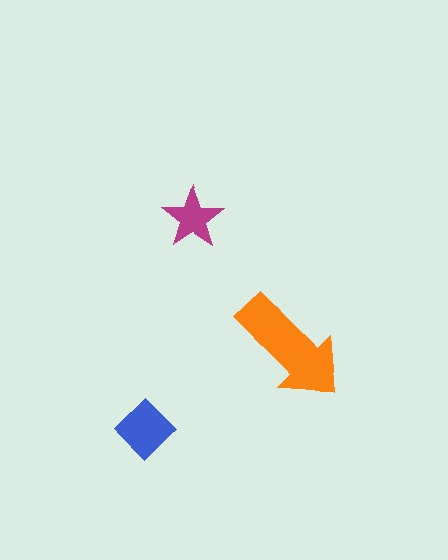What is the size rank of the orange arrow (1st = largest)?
1st.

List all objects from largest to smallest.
The orange arrow, the blue diamond, the magenta star.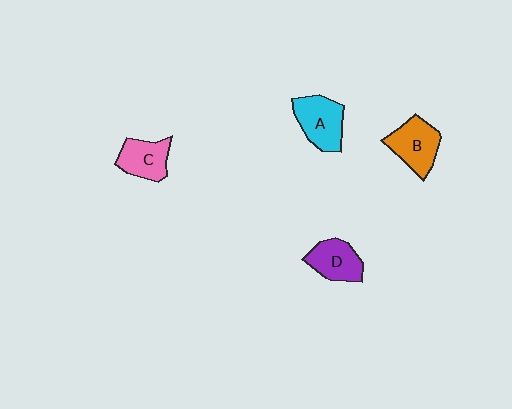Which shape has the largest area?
Shape A (cyan).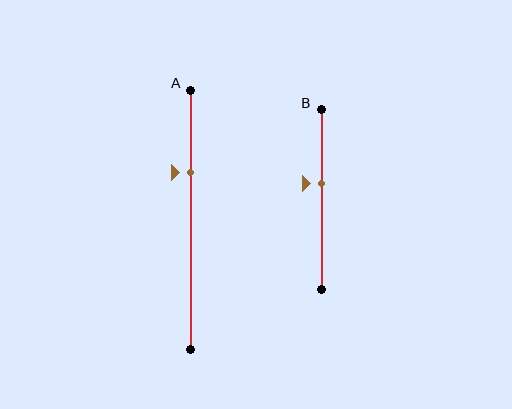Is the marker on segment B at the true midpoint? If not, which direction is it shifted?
No, the marker on segment B is shifted upward by about 9% of the segment length.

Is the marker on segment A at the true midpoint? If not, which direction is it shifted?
No, the marker on segment A is shifted upward by about 18% of the segment length.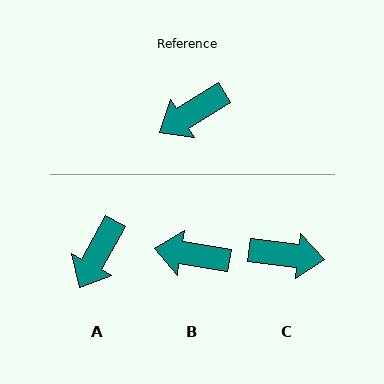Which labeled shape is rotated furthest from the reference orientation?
C, about 141 degrees away.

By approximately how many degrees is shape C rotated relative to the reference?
Approximately 141 degrees counter-clockwise.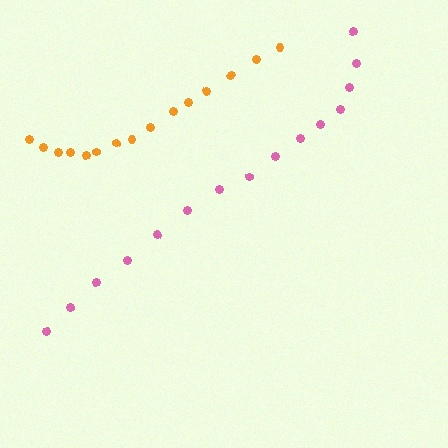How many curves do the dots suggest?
There are 2 distinct paths.